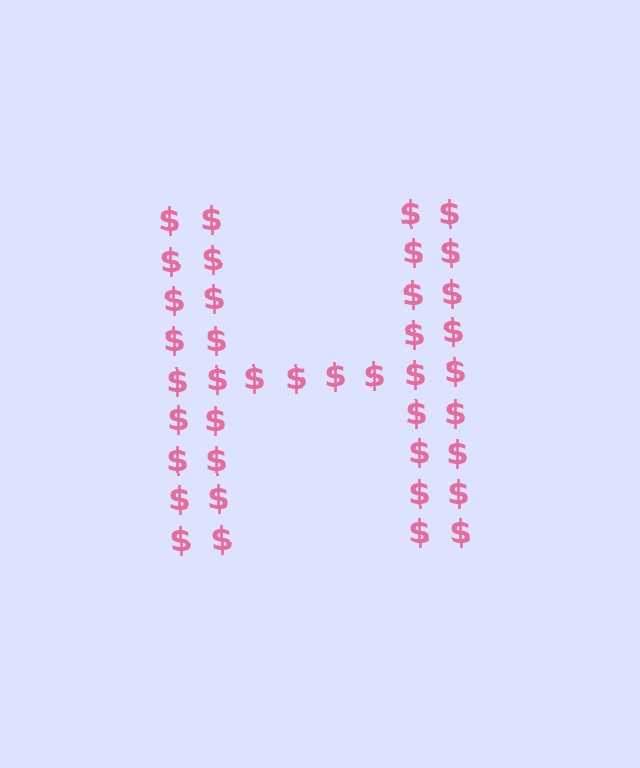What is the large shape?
The large shape is the letter H.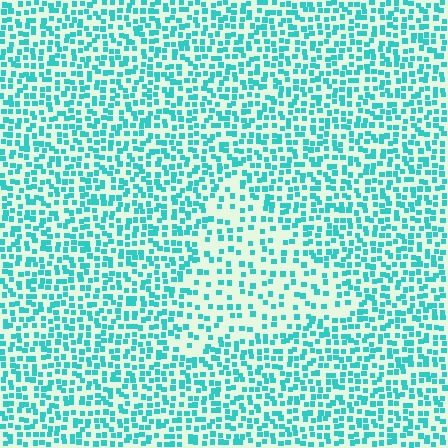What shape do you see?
I see a triangle.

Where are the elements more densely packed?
The elements are more densely packed outside the triangle boundary.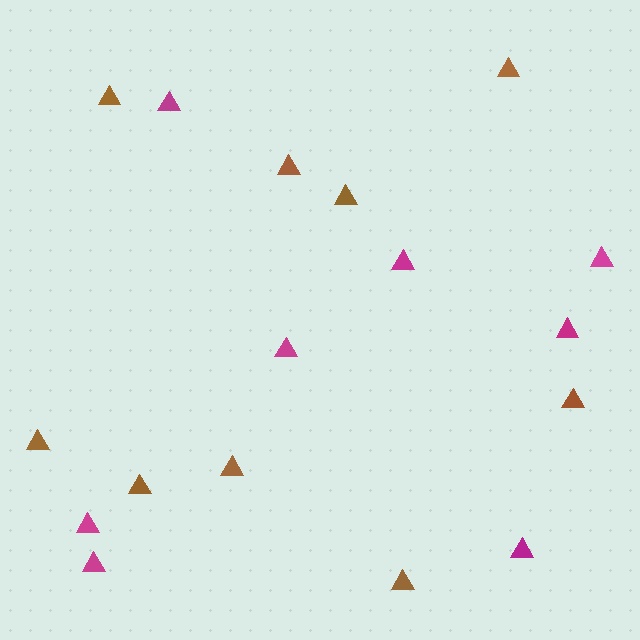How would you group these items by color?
There are 2 groups: one group of brown triangles (9) and one group of magenta triangles (8).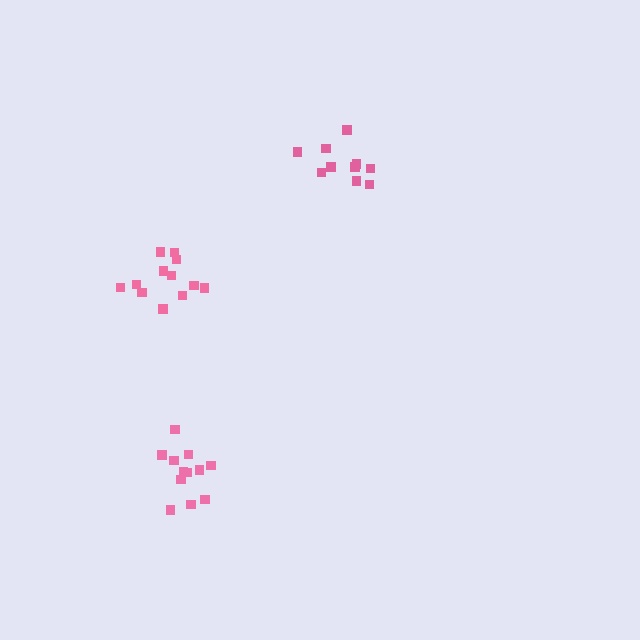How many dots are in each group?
Group 1: 10 dots, Group 2: 12 dots, Group 3: 12 dots (34 total).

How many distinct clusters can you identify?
There are 3 distinct clusters.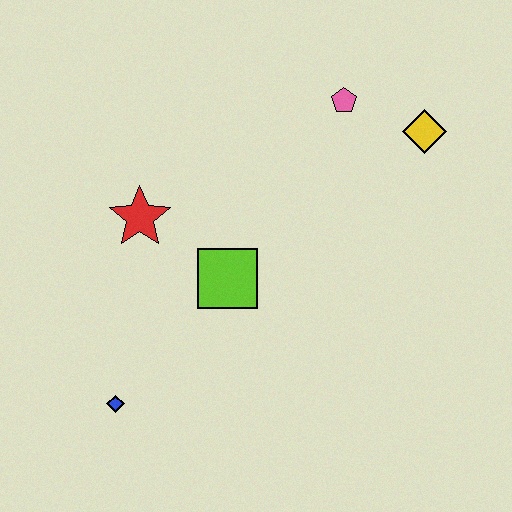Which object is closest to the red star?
The lime square is closest to the red star.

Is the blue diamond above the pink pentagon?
No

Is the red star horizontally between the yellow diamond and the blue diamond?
Yes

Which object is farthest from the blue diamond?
The yellow diamond is farthest from the blue diamond.